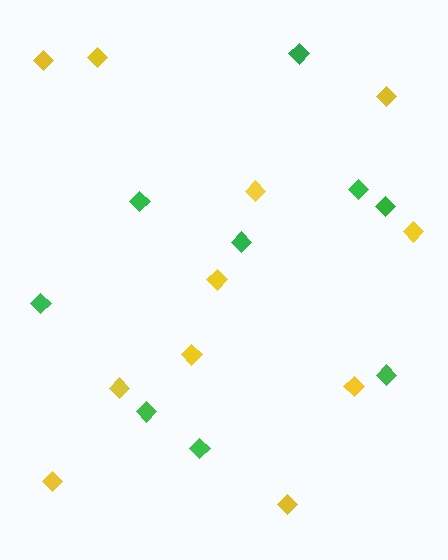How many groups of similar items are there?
There are 2 groups: one group of green diamonds (9) and one group of yellow diamonds (11).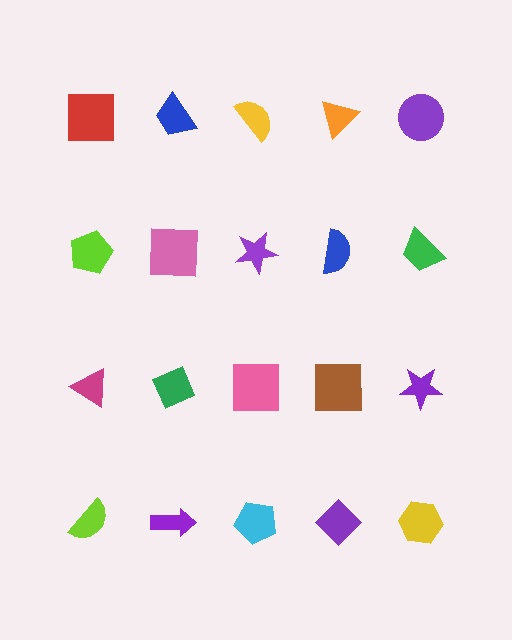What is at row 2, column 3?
A purple star.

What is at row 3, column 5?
A purple star.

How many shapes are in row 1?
5 shapes.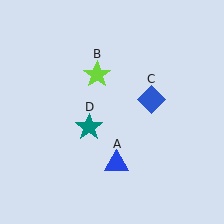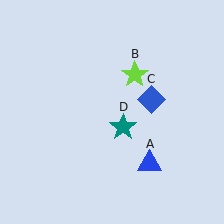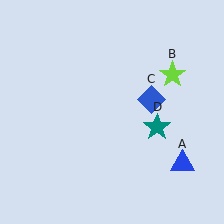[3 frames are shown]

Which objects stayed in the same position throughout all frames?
Blue diamond (object C) remained stationary.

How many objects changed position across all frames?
3 objects changed position: blue triangle (object A), lime star (object B), teal star (object D).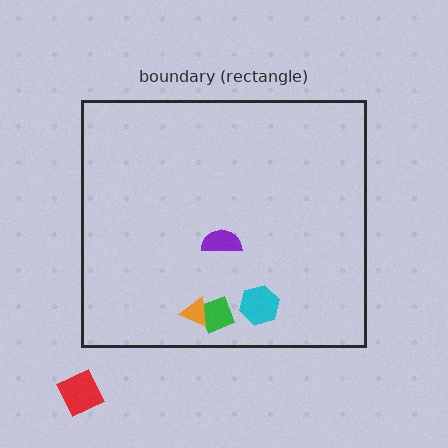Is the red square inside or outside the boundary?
Outside.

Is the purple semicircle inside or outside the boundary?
Inside.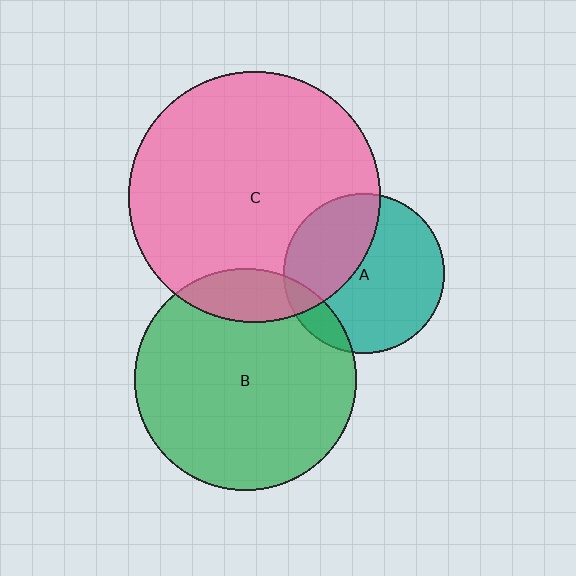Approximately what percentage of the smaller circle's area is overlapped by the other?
Approximately 10%.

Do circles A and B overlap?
Yes.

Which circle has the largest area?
Circle C (pink).